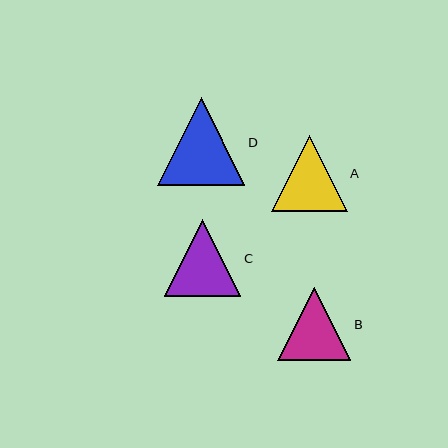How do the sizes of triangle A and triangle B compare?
Triangle A and triangle B are approximately the same size.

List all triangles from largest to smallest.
From largest to smallest: D, C, A, B.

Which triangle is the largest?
Triangle D is the largest with a size of approximately 88 pixels.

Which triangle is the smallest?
Triangle B is the smallest with a size of approximately 73 pixels.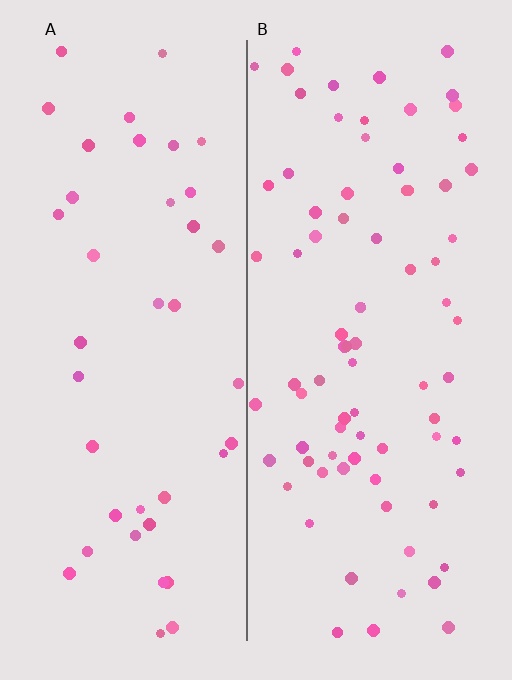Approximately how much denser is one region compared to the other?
Approximately 2.0× — region B over region A.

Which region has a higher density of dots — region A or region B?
B (the right).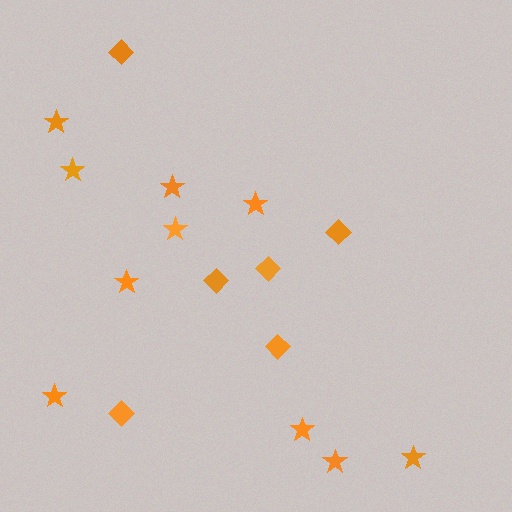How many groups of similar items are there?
There are 2 groups: one group of diamonds (6) and one group of stars (10).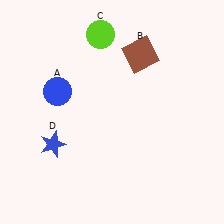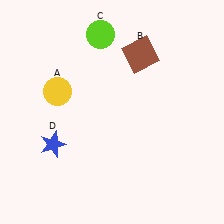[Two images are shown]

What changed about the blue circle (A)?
In Image 1, A is blue. In Image 2, it changed to yellow.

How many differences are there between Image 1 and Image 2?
There is 1 difference between the two images.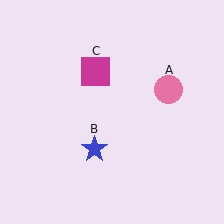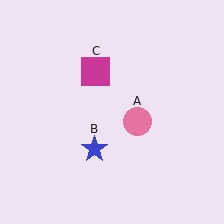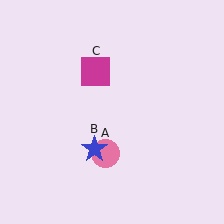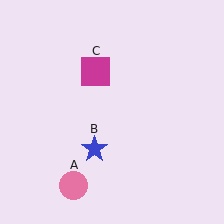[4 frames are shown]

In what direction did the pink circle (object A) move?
The pink circle (object A) moved down and to the left.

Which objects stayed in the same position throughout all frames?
Blue star (object B) and magenta square (object C) remained stationary.